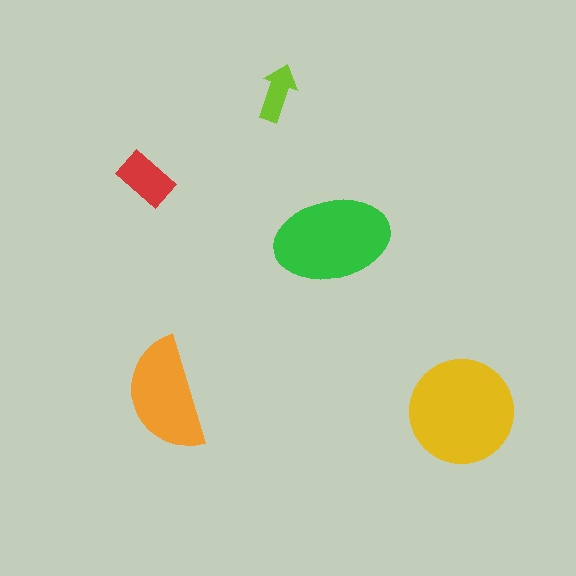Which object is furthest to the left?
The red rectangle is leftmost.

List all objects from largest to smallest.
The yellow circle, the green ellipse, the orange semicircle, the red rectangle, the lime arrow.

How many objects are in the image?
There are 5 objects in the image.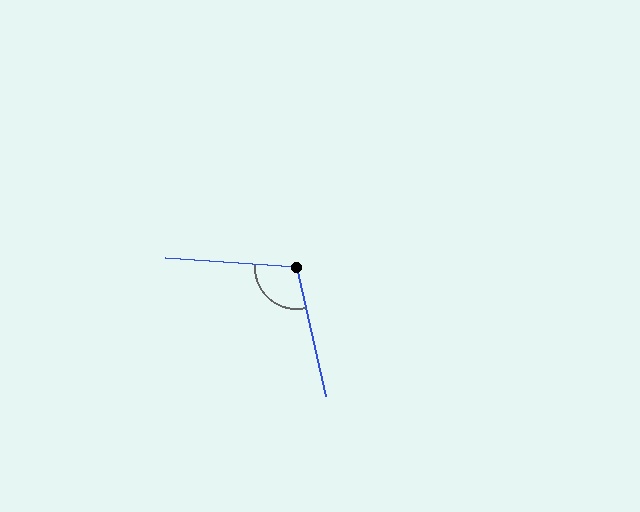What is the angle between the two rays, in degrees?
Approximately 107 degrees.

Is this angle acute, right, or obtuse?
It is obtuse.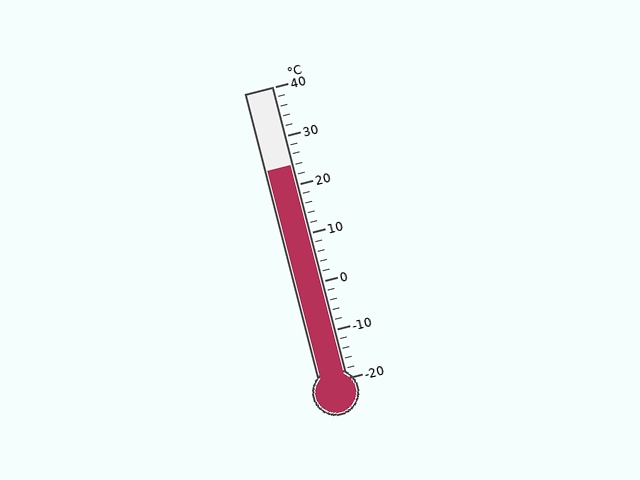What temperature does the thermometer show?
The thermometer shows approximately 24°C.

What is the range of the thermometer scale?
The thermometer scale ranges from -20°C to 40°C.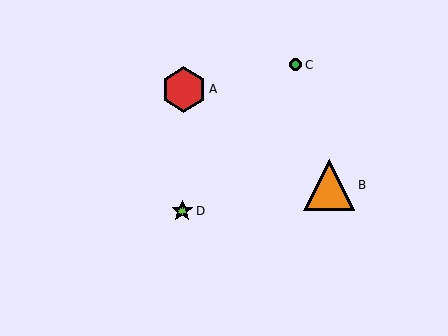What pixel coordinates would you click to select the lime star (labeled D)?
Click at (182, 211) to select the lime star D.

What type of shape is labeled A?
Shape A is a red hexagon.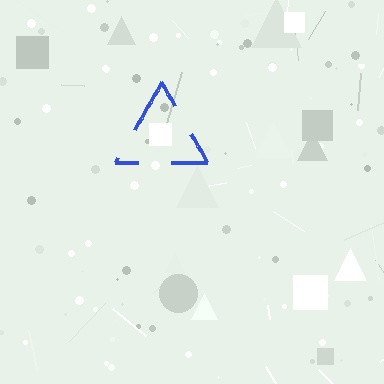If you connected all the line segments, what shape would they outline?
They would outline a triangle.